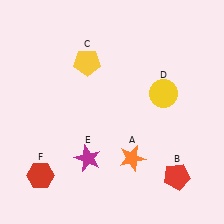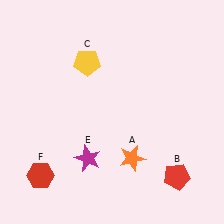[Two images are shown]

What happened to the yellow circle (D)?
The yellow circle (D) was removed in Image 2. It was in the top-right area of Image 1.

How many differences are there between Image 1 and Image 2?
There is 1 difference between the two images.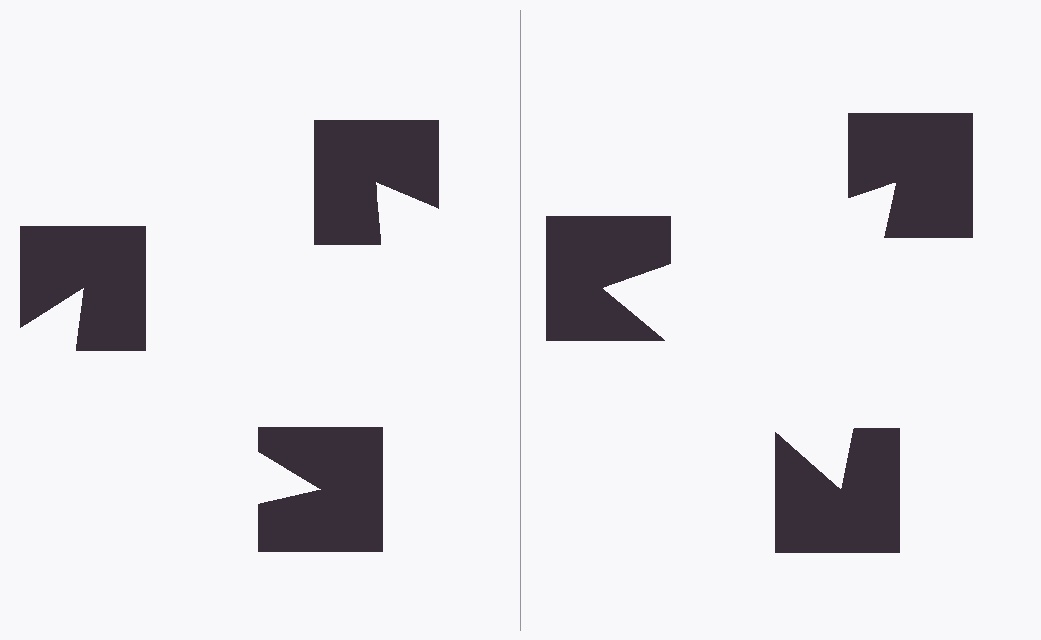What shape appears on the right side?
An illusory triangle.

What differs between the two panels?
The notched squares are positioned identically on both sides; only the wedge orientations differ. On the right they align to a triangle; on the left they are misaligned.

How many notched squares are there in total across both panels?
6 — 3 on each side.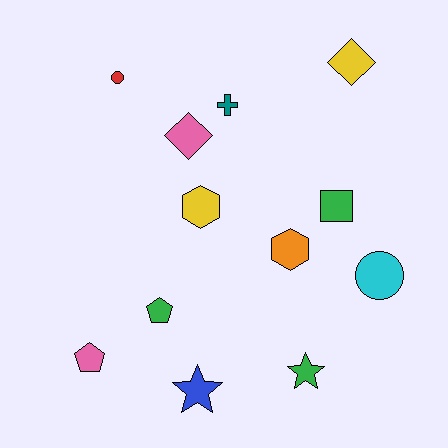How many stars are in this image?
There are 2 stars.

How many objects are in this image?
There are 12 objects.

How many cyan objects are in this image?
There is 1 cyan object.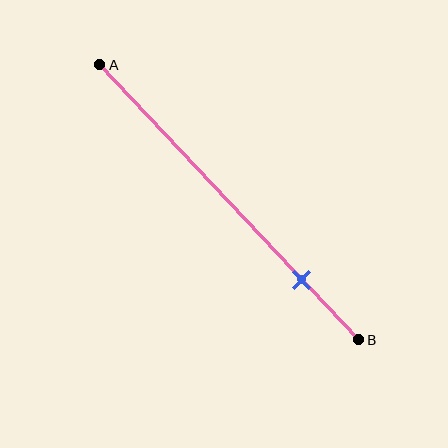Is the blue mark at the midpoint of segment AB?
No, the mark is at about 80% from A, not at the 50% midpoint.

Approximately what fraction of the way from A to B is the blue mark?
The blue mark is approximately 80% of the way from A to B.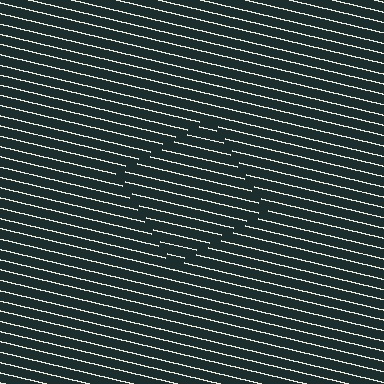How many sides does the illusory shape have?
4 sides — the line-ends trace a square.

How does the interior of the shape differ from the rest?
The interior of the shape contains the same grating, shifted by half a period — the contour is defined by the phase discontinuity where line-ends from the inner and outer gratings abut.